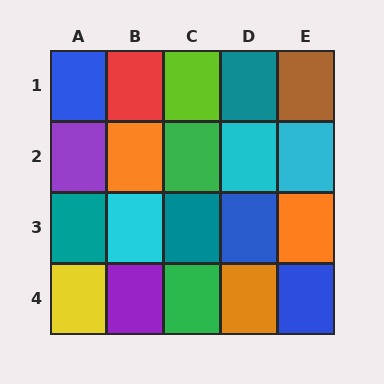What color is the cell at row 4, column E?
Blue.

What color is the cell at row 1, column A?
Blue.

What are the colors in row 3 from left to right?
Teal, cyan, teal, blue, orange.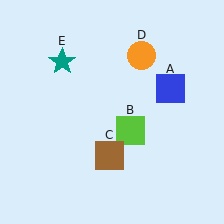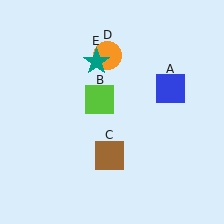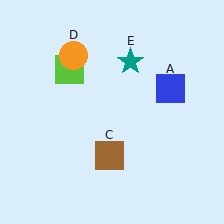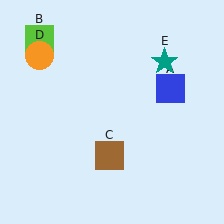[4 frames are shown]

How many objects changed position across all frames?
3 objects changed position: lime square (object B), orange circle (object D), teal star (object E).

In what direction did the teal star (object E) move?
The teal star (object E) moved right.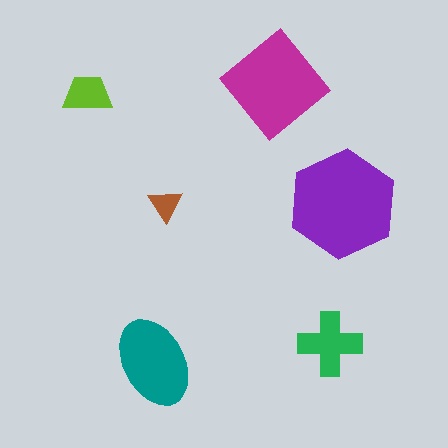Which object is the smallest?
The brown triangle.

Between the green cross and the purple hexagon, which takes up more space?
The purple hexagon.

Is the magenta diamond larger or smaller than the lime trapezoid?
Larger.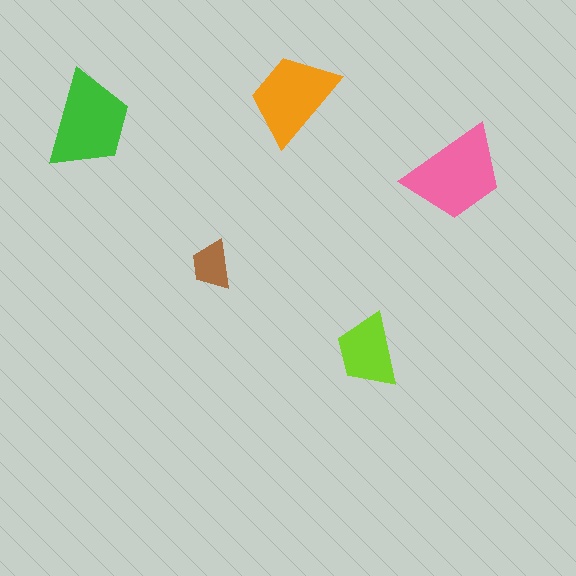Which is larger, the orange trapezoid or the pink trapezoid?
The pink one.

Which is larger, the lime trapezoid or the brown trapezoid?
The lime one.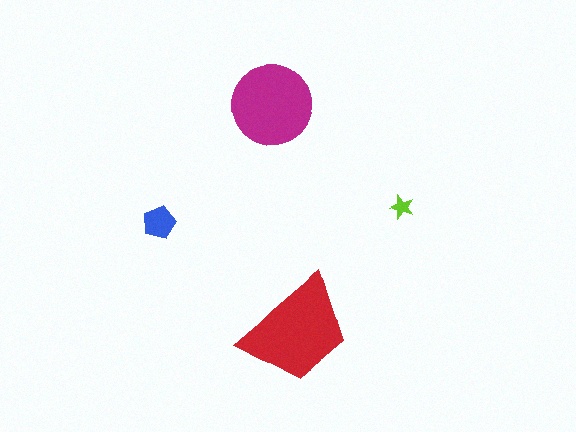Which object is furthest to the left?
The blue pentagon is leftmost.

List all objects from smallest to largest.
The lime star, the blue pentagon, the magenta circle, the red trapezoid.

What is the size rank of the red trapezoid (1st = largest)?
1st.